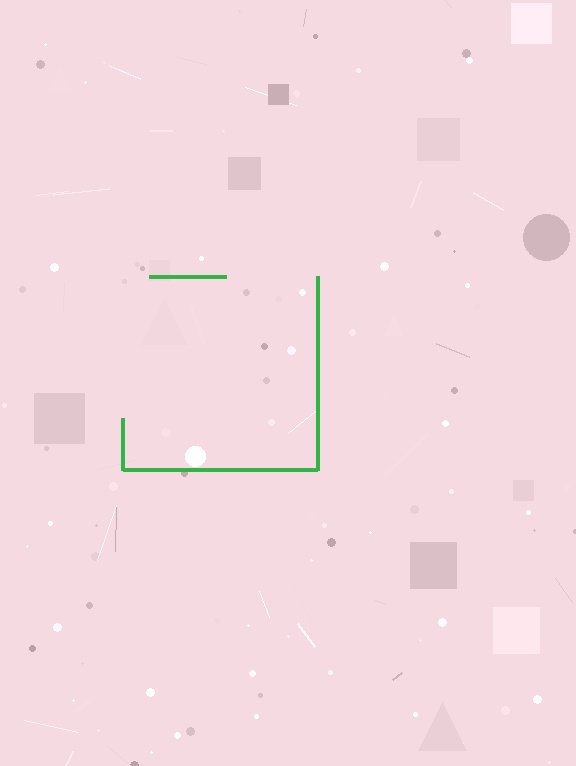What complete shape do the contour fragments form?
The contour fragments form a square.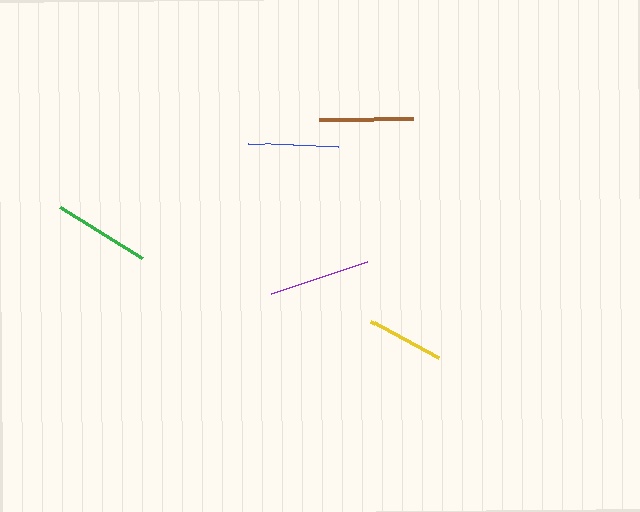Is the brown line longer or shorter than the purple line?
The purple line is longer than the brown line.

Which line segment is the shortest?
The yellow line is the shortest at approximately 77 pixels.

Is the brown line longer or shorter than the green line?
The green line is longer than the brown line.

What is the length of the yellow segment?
The yellow segment is approximately 77 pixels long.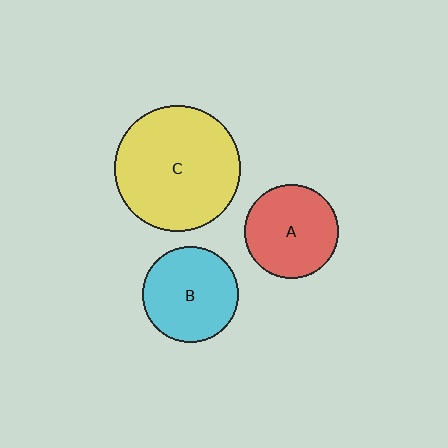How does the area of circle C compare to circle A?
Approximately 1.8 times.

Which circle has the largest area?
Circle C (yellow).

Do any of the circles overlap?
No, none of the circles overlap.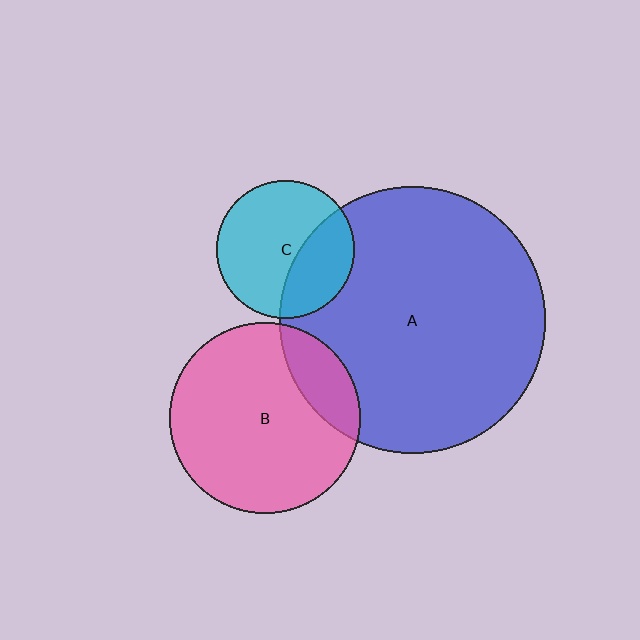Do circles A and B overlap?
Yes.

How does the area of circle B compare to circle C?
Approximately 1.9 times.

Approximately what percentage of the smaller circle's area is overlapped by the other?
Approximately 20%.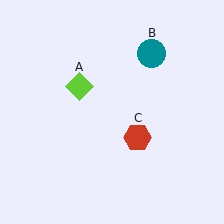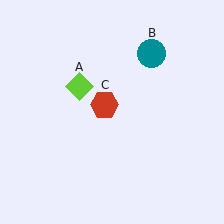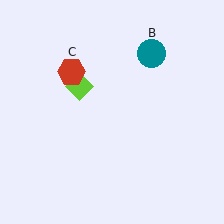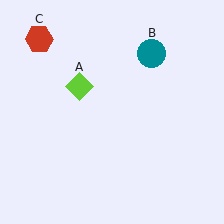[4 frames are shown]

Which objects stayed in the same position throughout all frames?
Lime diamond (object A) and teal circle (object B) remained stationary.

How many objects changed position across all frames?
1 object changed position: red hexagon (object C).